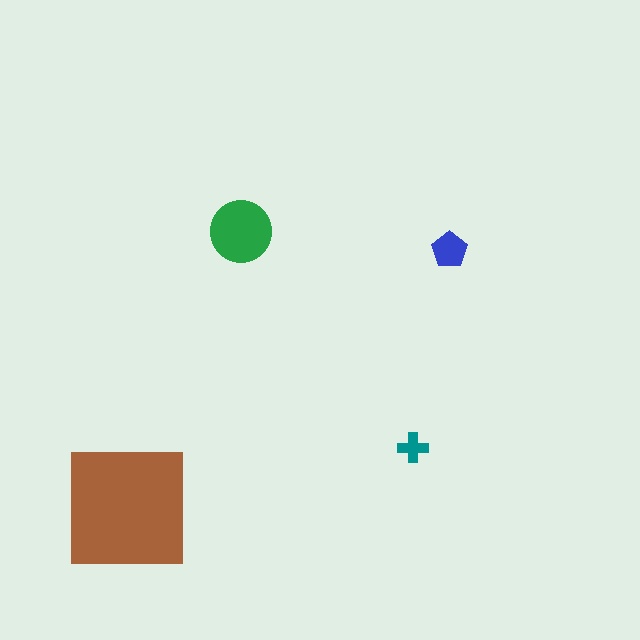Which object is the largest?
The brown square.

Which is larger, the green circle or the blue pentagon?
The green circle.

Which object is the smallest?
The teal cross.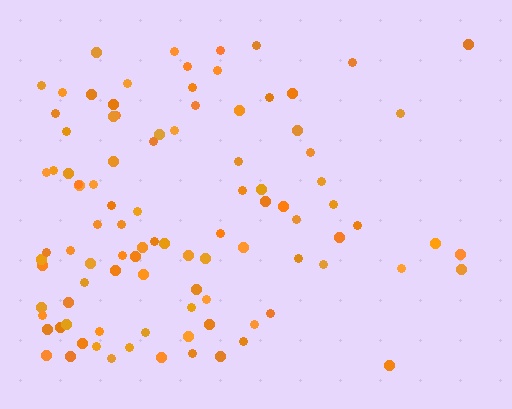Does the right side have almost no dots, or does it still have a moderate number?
Still a moderate number, just noticeably fewer than the left.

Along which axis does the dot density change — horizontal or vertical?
Horizontal.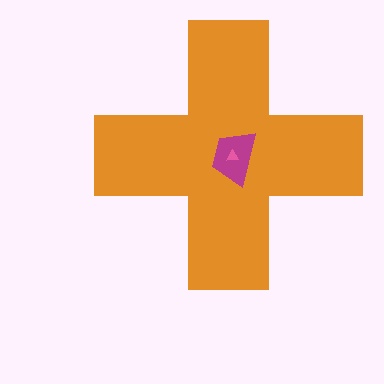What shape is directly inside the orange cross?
The magenta trapezoid.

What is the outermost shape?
The orange cross.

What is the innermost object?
The pink triangle.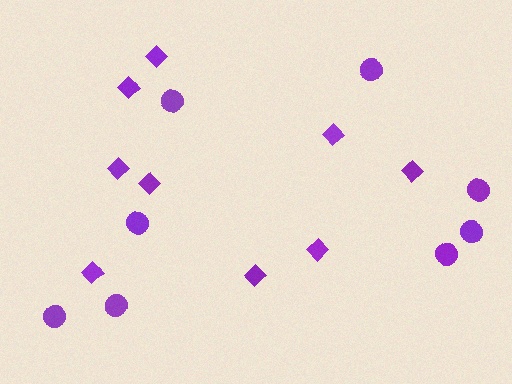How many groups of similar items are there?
There are 2 groups: one group of circles (8) and one group of diamonds (9).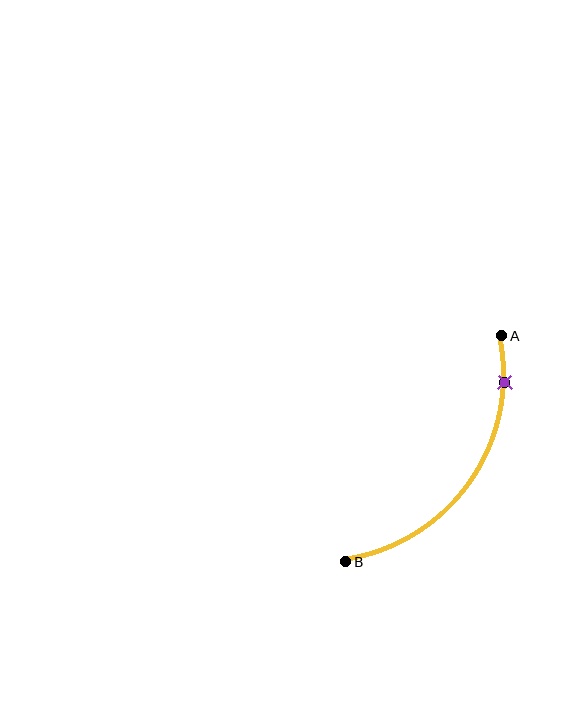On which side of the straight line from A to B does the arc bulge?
The arc bulges below and to the right of the straight line connecting A and B.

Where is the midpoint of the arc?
The arc midpoint is the point on the curve farthest from the straight line joining A and B. It sits below and to the right of that line.